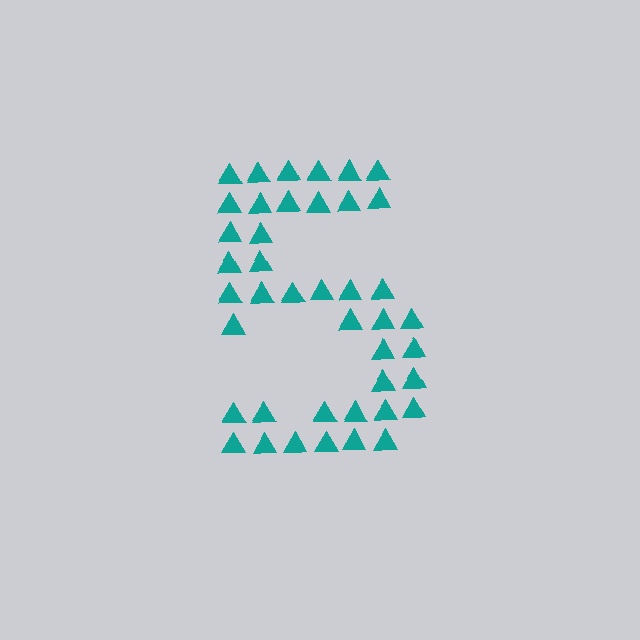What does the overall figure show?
The overall figure shows the digit 5.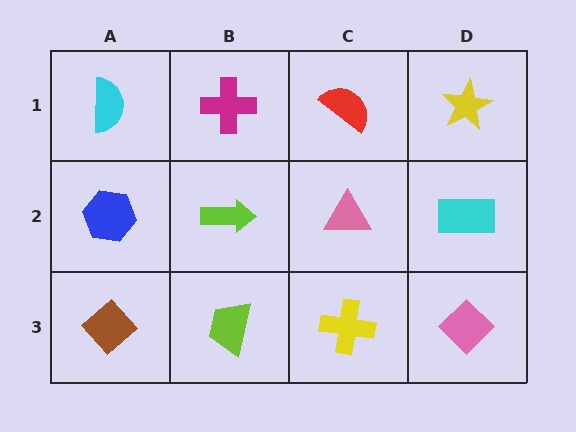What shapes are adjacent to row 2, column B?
A magenta cross (row 1, column B), a lime trapezoid (row 3, column B), a blue hexagon (row 2, column A), a pink triangle (row 2, column C).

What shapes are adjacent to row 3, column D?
A cyan rectangle (row 2, column D), a yellow cross (row 3, column C).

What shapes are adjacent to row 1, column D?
A cyan rectangle (row 2, column D), a red semicircle (row 1, column C).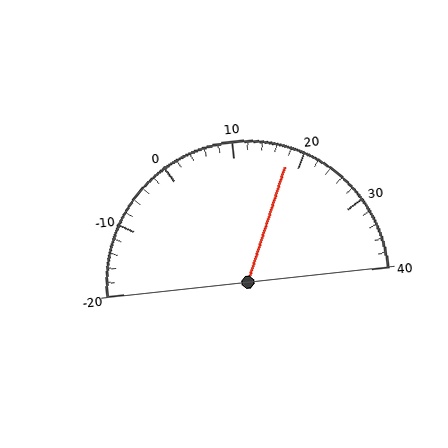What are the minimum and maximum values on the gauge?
The gauge ranges from -20 to 40.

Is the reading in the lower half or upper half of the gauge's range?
The reading is in the upper half of the range (-20 to 40).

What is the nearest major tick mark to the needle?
The nearest major tick mark is 20.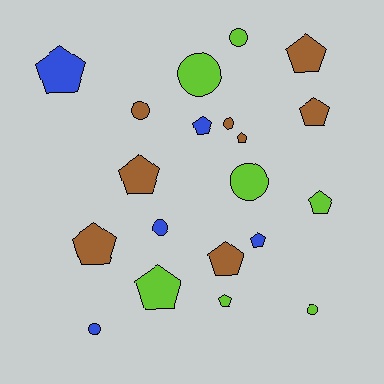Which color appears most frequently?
Brown, with 8 objects.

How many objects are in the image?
There are 20 objects.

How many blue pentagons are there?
There are 3 blue pentagons.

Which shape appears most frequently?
Pentagon, with 12 objects.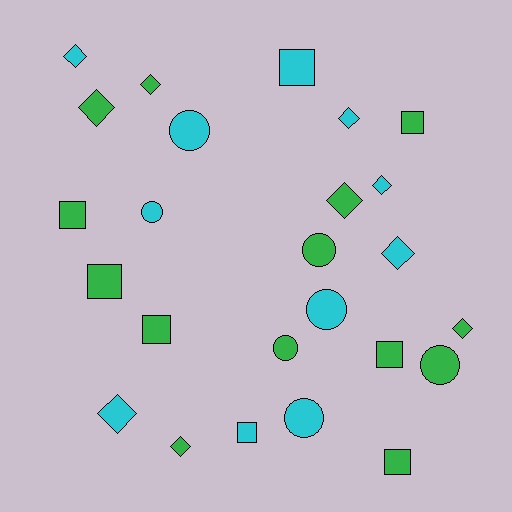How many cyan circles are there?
There are 4 cyan circles.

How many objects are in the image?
There are 25 objects.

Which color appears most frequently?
Green, with 14 objects.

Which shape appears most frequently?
Diamond, with 10 objects.